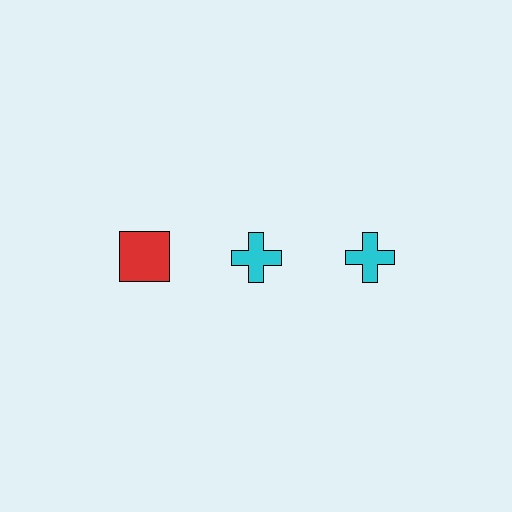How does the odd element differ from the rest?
It differs in both color (red instead of cyan) and shape (square instead of cross).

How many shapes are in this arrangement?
There are 3 shapes arranged in a grid pattern.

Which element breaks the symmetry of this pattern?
The red square in the top row, leftmost column breaks the symmetry. All other shapes are cyan crosses.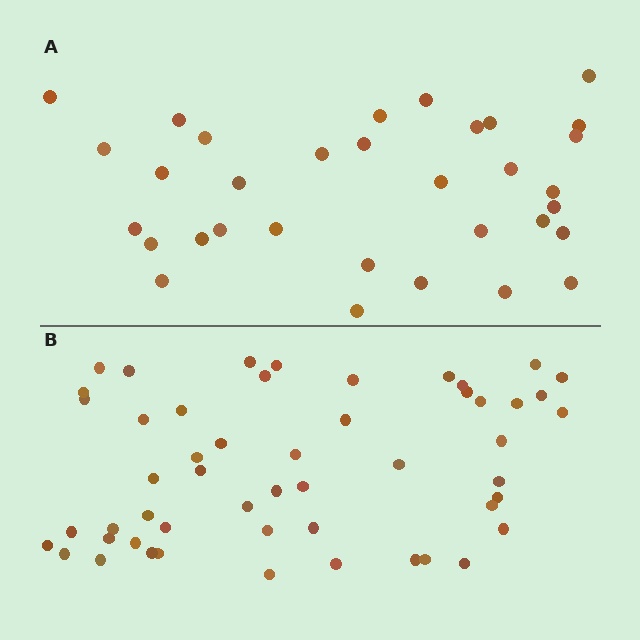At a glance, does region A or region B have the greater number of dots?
Region B (the bottom region) has more dots.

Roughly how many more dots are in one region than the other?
Region B has approximately 20 more dots than region A.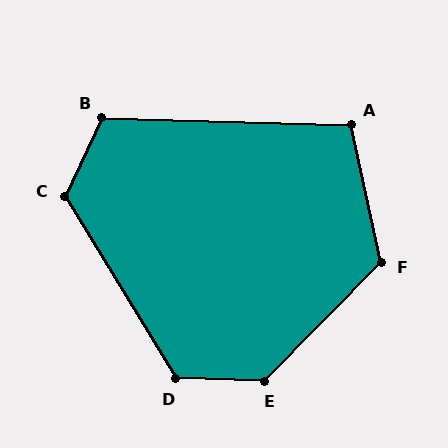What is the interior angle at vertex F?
Approximately 123 degrees (obtuse).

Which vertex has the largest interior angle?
E, at approximately 133 degrees.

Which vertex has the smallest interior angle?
A, at approximately 103 degrees.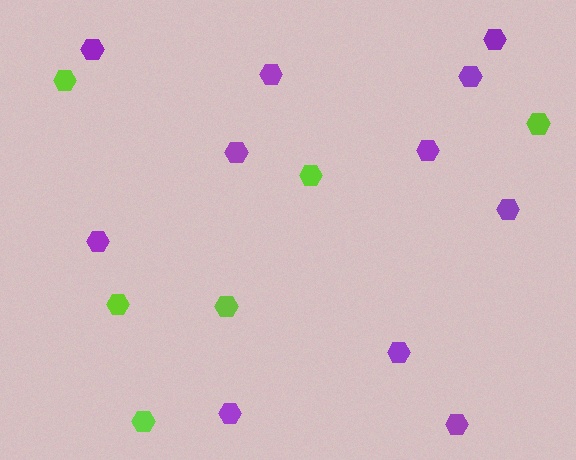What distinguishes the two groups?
There are 2 groups: one group of purple hexagons (11) and one group of lime hexagons (6).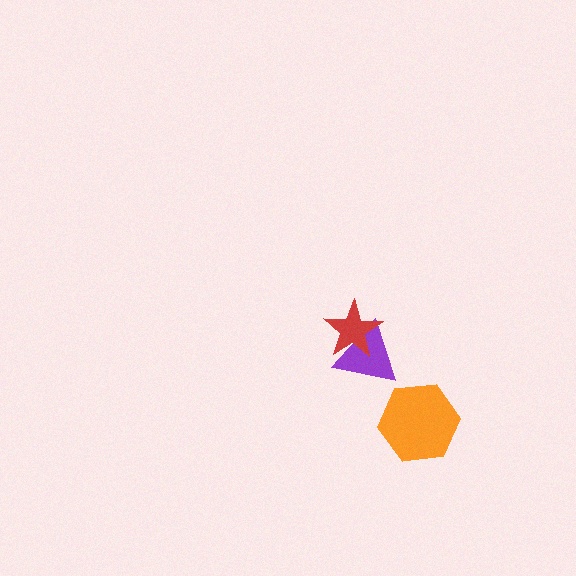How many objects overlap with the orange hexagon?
0 objects overlap with the orange hexagon.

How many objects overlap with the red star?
1 object overlaps with the red star.